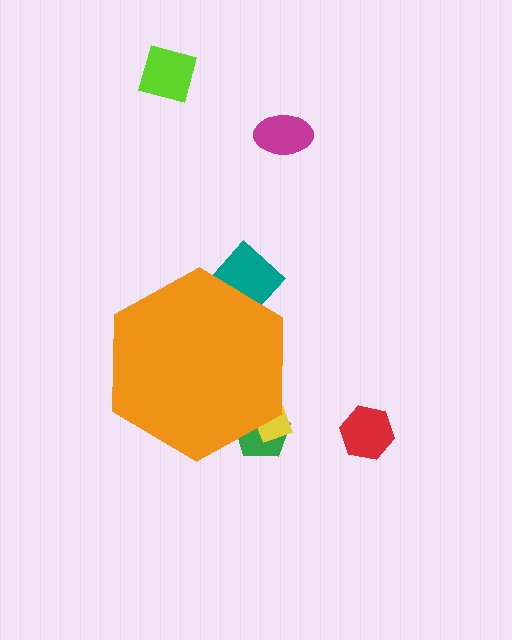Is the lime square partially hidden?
No, the lime square is fully visible.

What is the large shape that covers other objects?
An orange hexagon.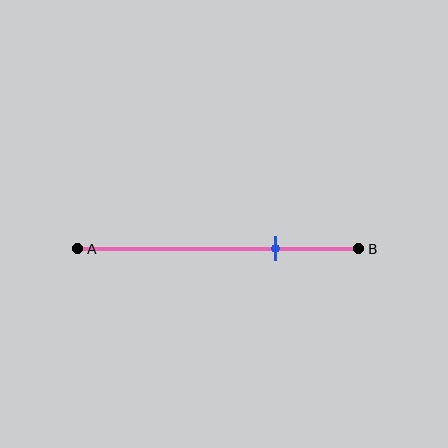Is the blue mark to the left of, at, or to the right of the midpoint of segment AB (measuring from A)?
The blue mark is to the right of the midpoint of segment AB.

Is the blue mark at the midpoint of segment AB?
No, the mark is at about 70% from A, not at the 50% midpoint.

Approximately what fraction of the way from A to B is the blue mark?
The blue mark is approximately 70% of the way from A to B.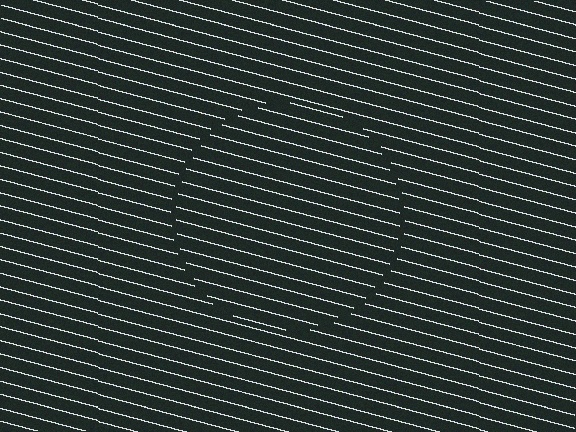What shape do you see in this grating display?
An illusory circle. The interior of the shape contains the same grating, shifted by half a period — the contour is defined by the phase discontinuity where line-ends from the inner and outer gratings abut.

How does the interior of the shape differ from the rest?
The interior of the shape contains the same grating, shifted by half a period — the contour is defined by the phase discontinuity where line-ends from the inner and outer gratings abut.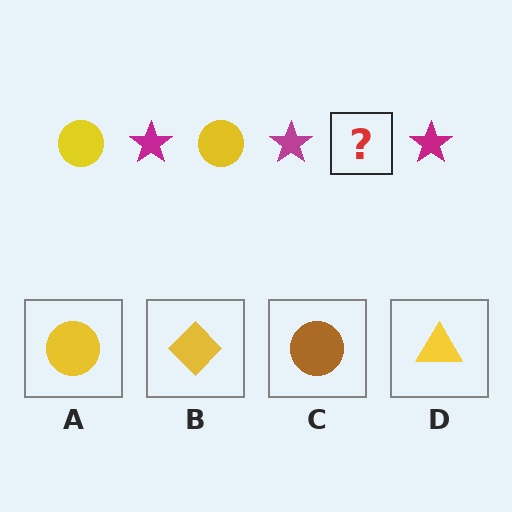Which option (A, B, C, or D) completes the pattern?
A.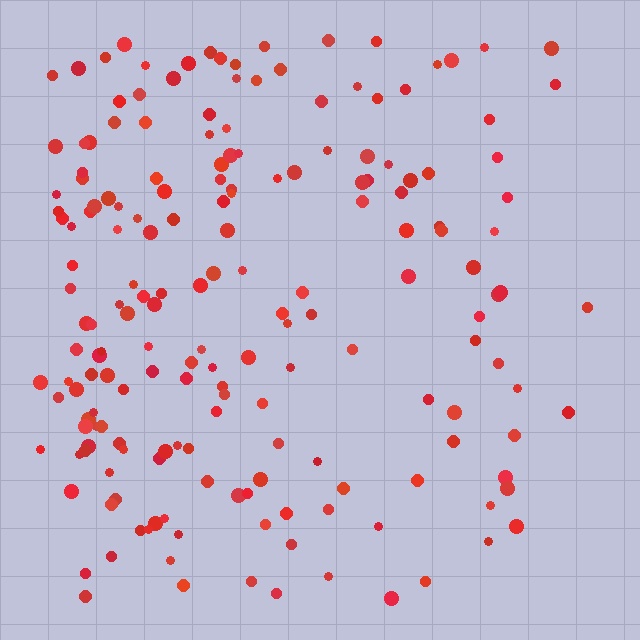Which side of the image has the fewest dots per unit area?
The right.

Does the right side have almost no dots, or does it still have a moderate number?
Still a moderate number, just noticeably fewer than the left.